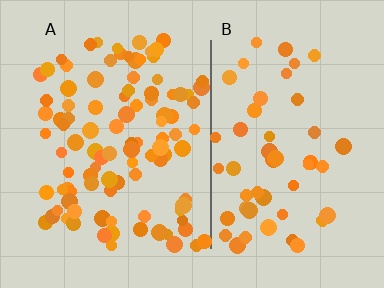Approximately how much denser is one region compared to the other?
Approximately 2.0× — region A over region B.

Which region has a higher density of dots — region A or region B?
A (the left).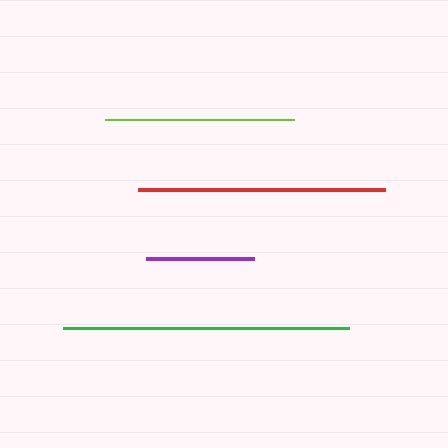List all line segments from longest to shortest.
From longest to shortest: green, red, lime, purple.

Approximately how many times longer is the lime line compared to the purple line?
The lime line is approximately 1.7 times the length of the purple line.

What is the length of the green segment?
The green segment is approximately 286 pixels long.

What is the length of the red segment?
The red segment is approximately 246 pixels long.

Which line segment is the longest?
The green line is the longest at approximately 286 pixels.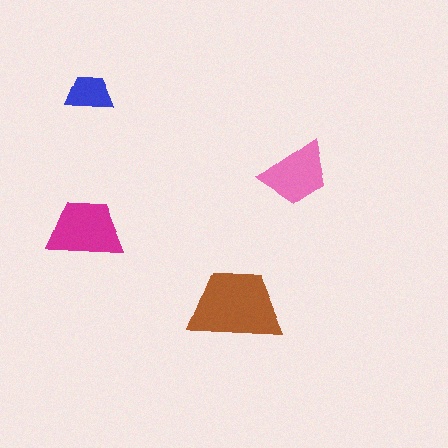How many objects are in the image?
There are 4 objects in the image.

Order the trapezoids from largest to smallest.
the brown one, the magenta one, the pink one, the blue one.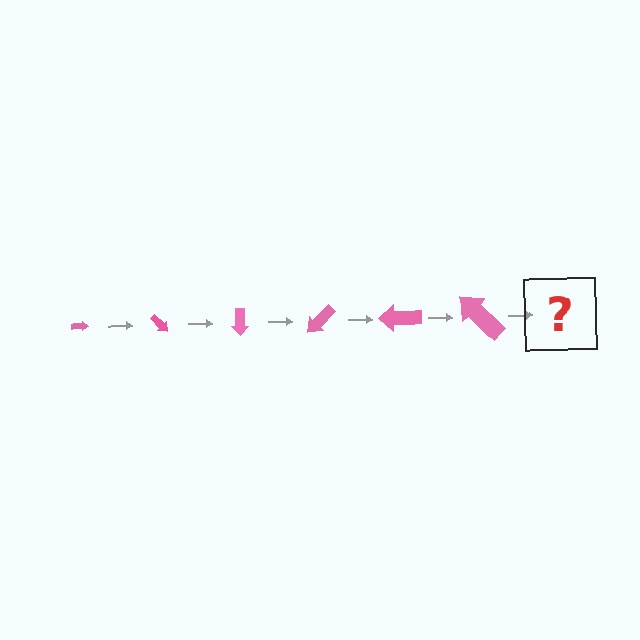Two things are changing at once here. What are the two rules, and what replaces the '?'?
The two rules are that the arrow grows larger each step and it rotates 45 degrees each step. The '?' should be an arrow, larger than the previous one and rotated 270 degrees from the start.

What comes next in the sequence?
The next element should be an arrow, larger than the previous one and rotated 270 degrees from the start.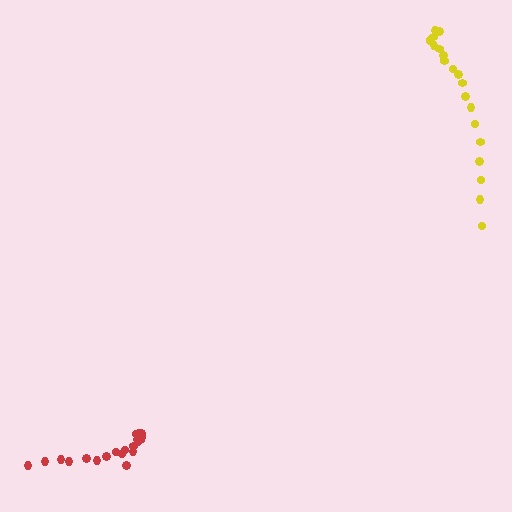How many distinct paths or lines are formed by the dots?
There are 2 distinct paths.